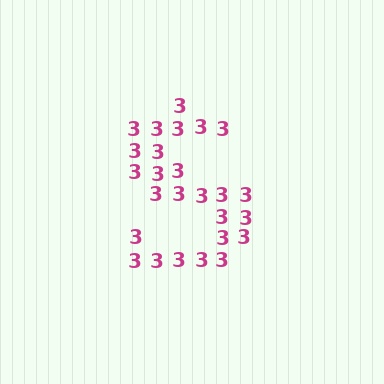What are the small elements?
The small elements are digit 3's.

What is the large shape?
The large shape is the letter S.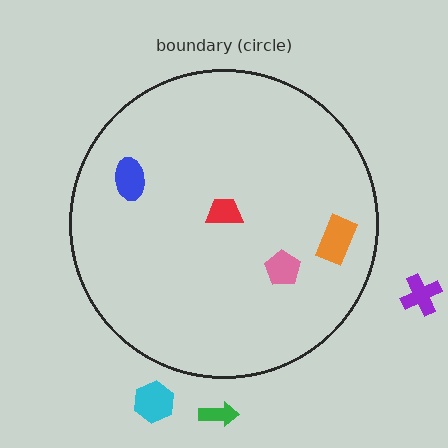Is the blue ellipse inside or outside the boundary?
Inside.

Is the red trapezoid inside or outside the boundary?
Inside.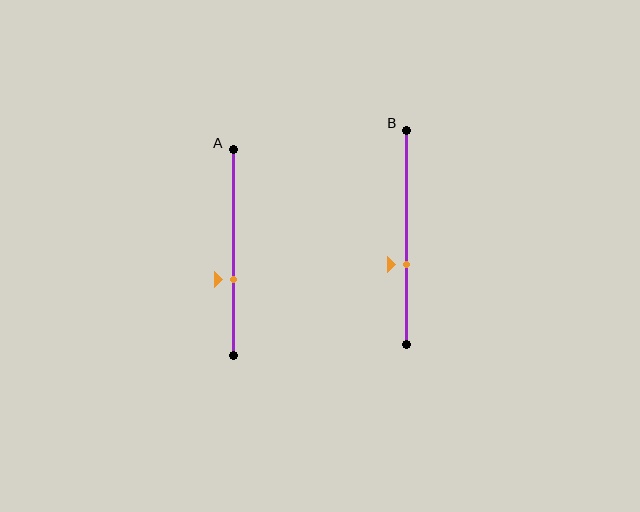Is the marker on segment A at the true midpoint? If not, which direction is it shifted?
No, the marker on segment A is shifted downward by about 13% of the segment length.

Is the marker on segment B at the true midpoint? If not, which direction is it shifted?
No, the marker on segment B is shifted downward by about 13% of the segment length.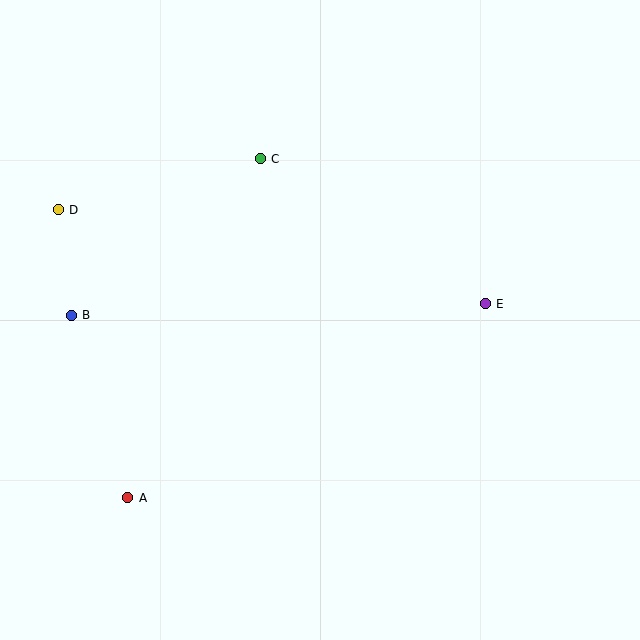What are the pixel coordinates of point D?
Point D is at (58, 210).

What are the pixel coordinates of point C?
Point C is at (260, 159).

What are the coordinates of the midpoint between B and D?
The midpoint between B and D is at (65, 263).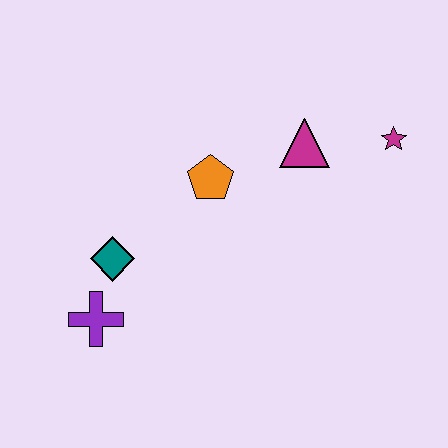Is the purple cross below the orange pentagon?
Yes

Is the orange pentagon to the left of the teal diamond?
No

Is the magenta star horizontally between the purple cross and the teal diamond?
No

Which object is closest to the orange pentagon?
The magenta triangle is closest to the orange pentagon.